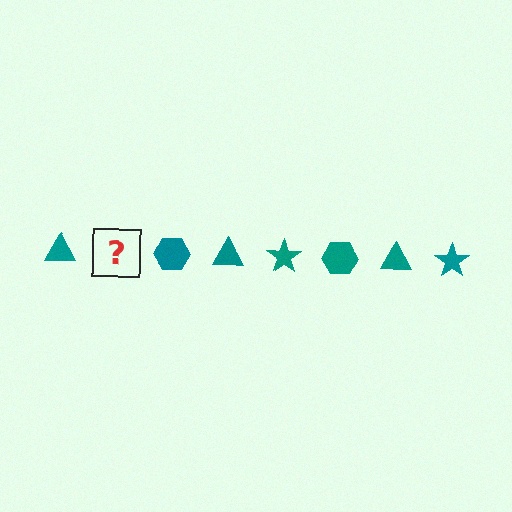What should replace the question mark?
The question mark should be replaced with a teal star.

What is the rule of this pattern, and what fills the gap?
The rule is that the pattern cycles through triangle, star, hexagon shapes in teal. The gap should be filled with a teal star.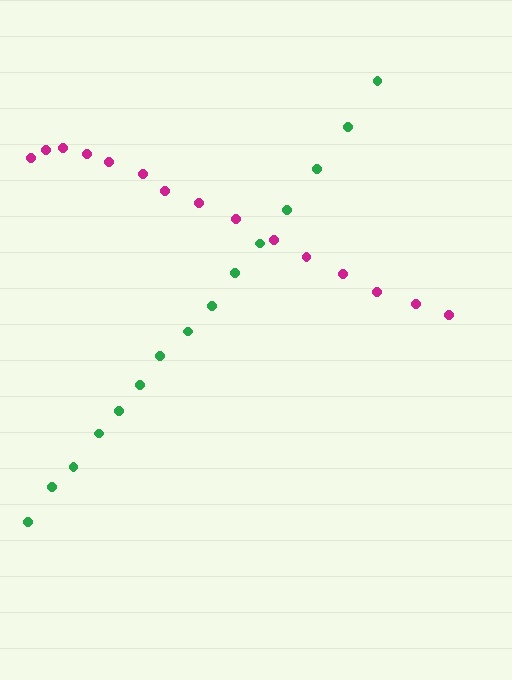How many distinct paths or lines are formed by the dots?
There are 2 distinct paths.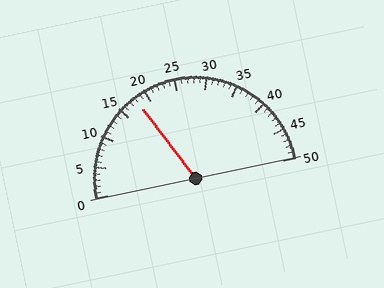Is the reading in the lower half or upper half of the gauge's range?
The reading is in the lower half of the range (0 to 50).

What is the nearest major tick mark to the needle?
The nearest major tick mark is 20.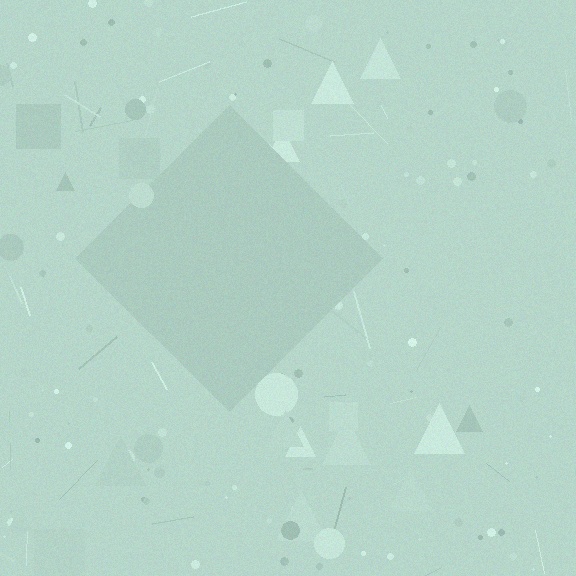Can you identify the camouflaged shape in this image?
The camouflaged shape is a diamond.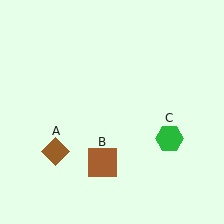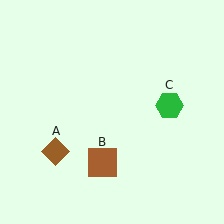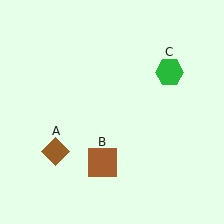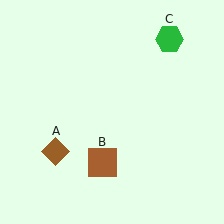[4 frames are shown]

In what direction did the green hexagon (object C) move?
The green hexagon (object C) moved up.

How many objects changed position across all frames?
1 object changed position: green hexagon (object C).